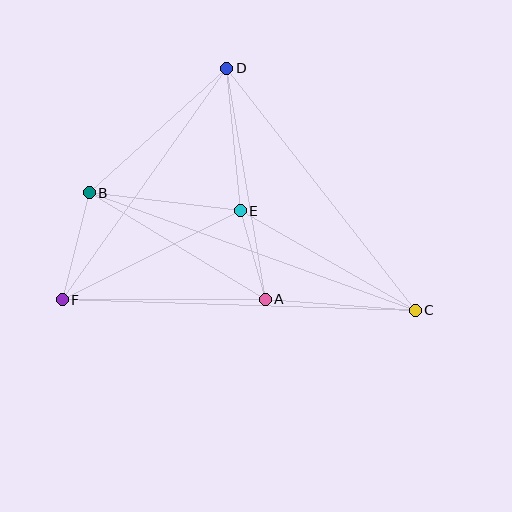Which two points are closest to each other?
Points A and E are closest to each other.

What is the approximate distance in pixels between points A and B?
The distance between A and B is approximately 206 pixels.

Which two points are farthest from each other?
Points C and F are farthest from each other.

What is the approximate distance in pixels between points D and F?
The distance between D and F is approximately 284 pixels.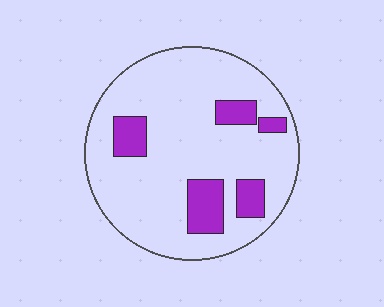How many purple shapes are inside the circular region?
5.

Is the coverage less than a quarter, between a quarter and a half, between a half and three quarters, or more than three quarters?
Less than a quarter.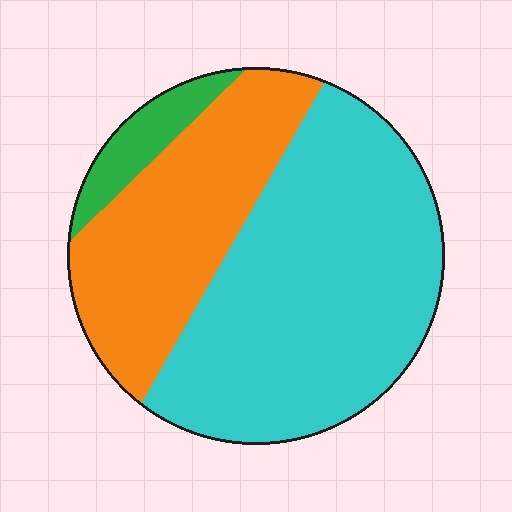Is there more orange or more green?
Orange.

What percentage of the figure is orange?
Orange takes up between a third and a half of the figure.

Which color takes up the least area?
Green, at roughly 5%.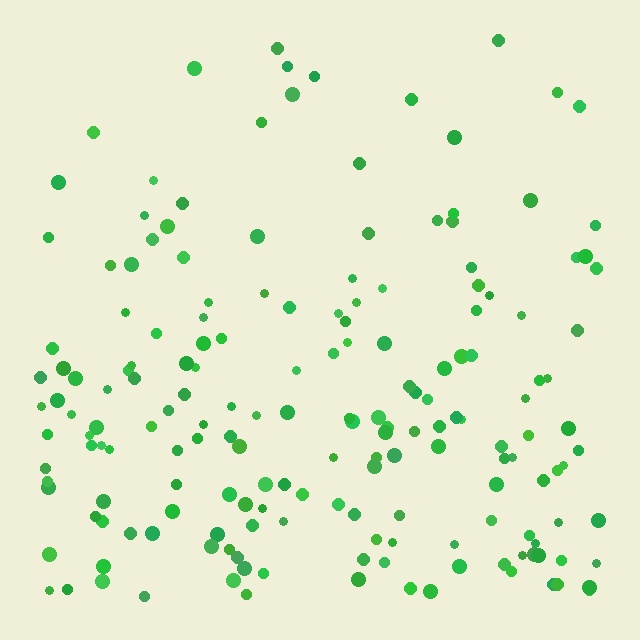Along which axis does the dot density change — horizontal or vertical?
Vertical.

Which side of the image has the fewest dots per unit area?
The top.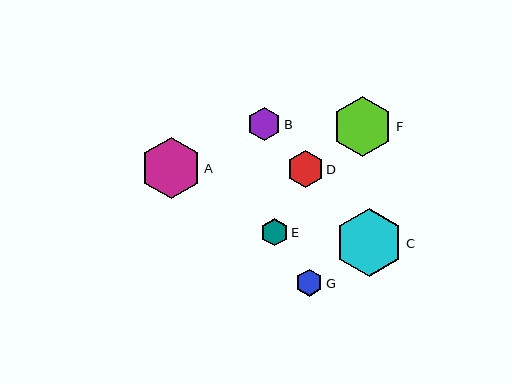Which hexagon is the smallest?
Hexagon G is the smallest with a size of approximately 27 pixels.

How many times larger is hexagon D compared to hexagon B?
Hexagon D is approximately 1.1 times the size of hexagon B.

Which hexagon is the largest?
Hexagon C is the largest with a size of approximately 68 pixels.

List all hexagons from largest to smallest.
From largest to smallest: C, A, F, D, B, E, G.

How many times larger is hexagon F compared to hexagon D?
Hexagon F is approximately 1.7 times the size of hexagon D.